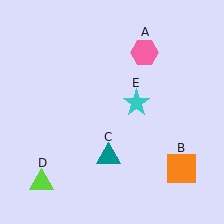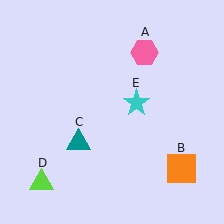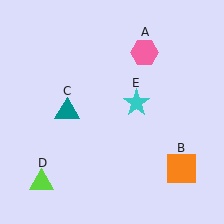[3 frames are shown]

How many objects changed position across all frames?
1 object changed position: teal triangle (object C).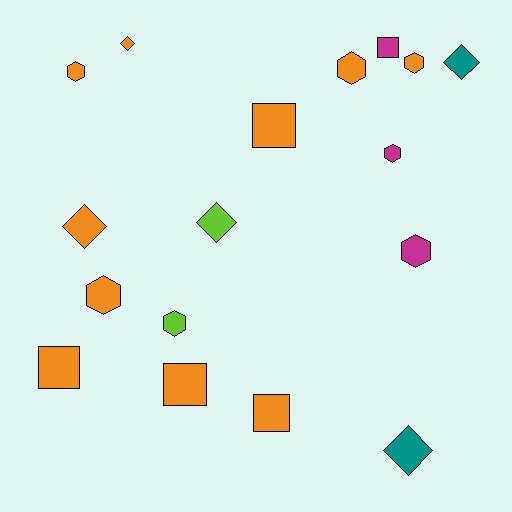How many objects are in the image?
There are 17 objects.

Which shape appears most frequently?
Hexagon, with 7 objects.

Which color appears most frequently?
Orange, with 10 objects.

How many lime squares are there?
There are no lime squares.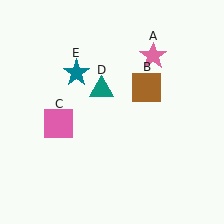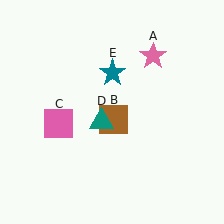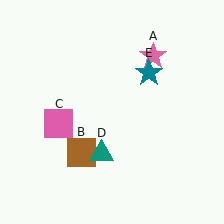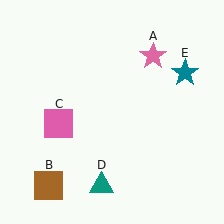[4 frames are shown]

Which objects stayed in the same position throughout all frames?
Pink star (object A) and pink square (object C) remained stationary.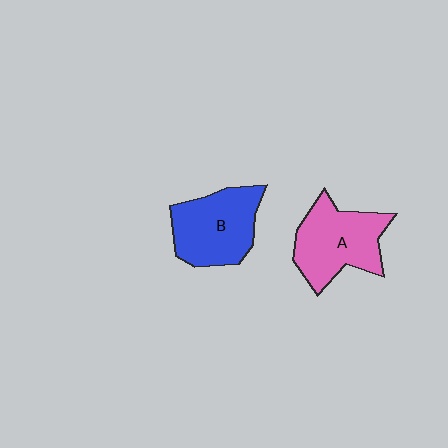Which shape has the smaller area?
Shape B (blue).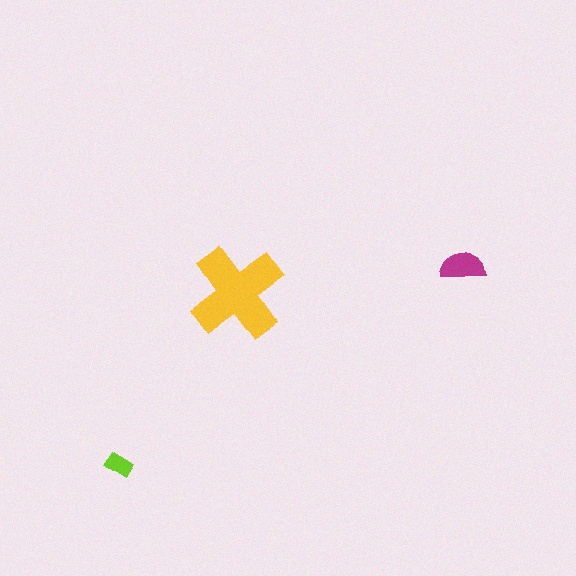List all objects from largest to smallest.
The yellow cross, the magenta semicircle, the lime rectangle.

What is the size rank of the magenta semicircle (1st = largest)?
2nd.